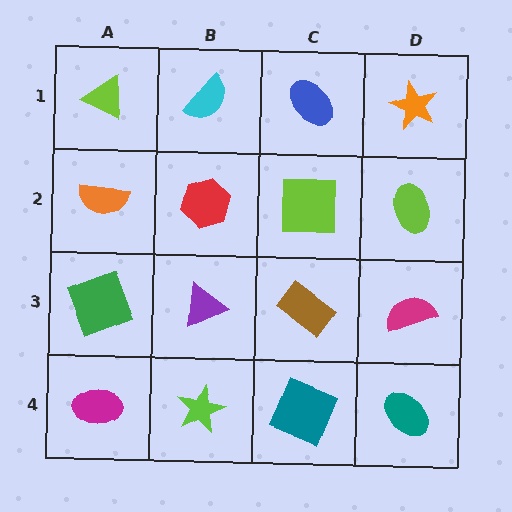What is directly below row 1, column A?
An orange semicircle.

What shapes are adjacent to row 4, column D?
A magenta semicircle (row 3, column D), a teal square (row 4, column C).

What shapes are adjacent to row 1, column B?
A red hexagon (row 2, column B), a lime triangle (row 1, column A), a blue ellipse (row 1, column C).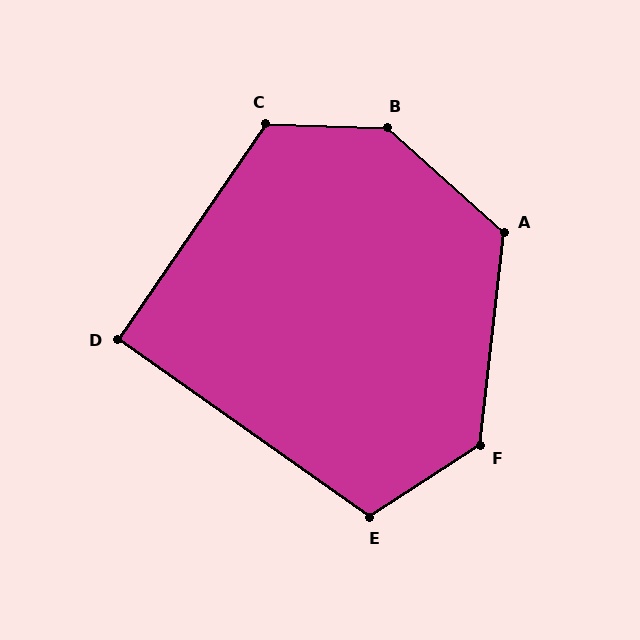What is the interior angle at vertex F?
Approximately 129 degrees (obtuse).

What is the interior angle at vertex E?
Approximately 112 degrees (obtuse).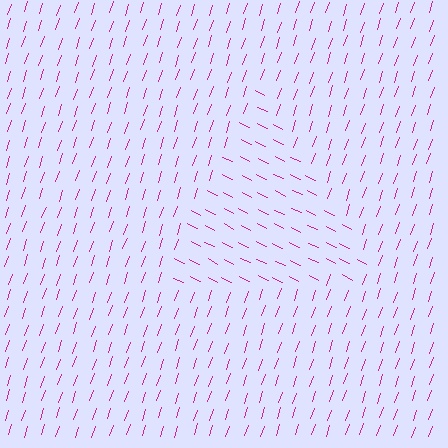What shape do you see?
I see a triangle.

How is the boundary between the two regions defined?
The boundary is defined purely by a change in line orientation (approximately 82 degrees difference). All lines are the same color and thickness.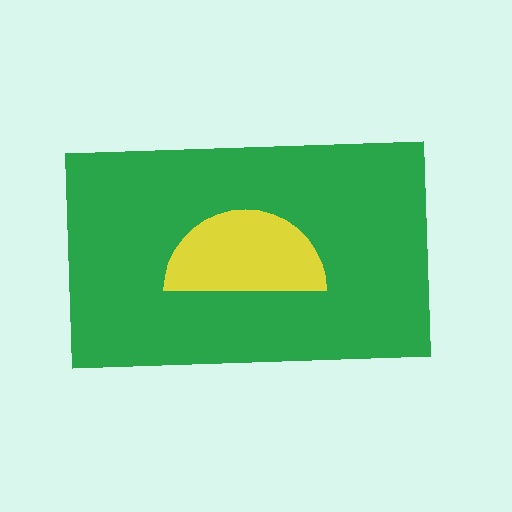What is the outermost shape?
The green rectangle.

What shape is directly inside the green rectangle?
The yellow semicircle.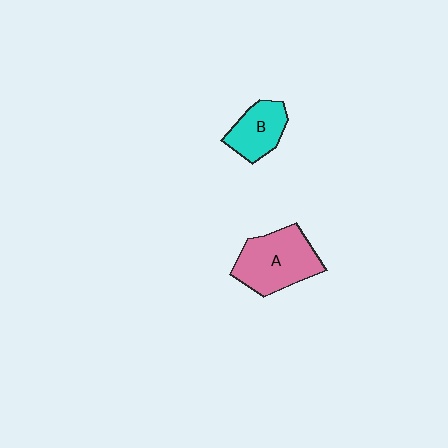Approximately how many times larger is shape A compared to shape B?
Approximately 1.6 times.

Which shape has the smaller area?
Shape B (cyan).